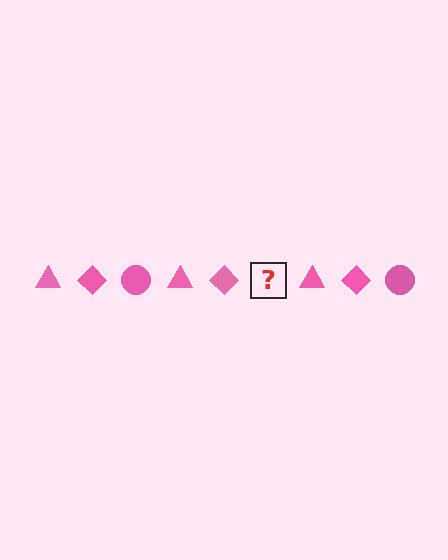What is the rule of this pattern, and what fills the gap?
The rule is that the pattern cycles through triangle, diamond, circle shapes in pink. The gap should be filled with a pink circle.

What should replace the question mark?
The question mark should be replaced with a pink circle.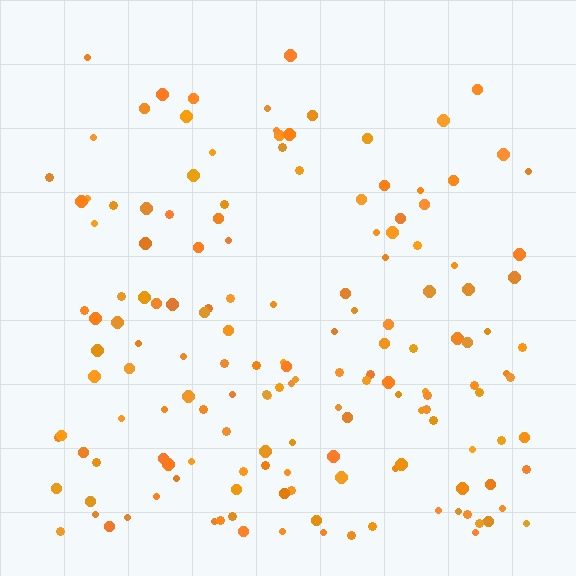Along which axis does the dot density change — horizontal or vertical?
Vertical.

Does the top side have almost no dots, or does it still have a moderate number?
Still a moderate number, just noticeably fewer than the bottom.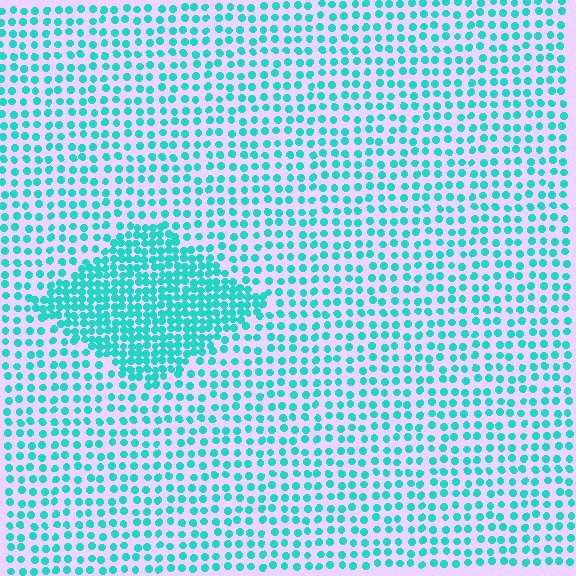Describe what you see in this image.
The image contains small cyan elements arranged at two different densities. A diamond-shaped region is visible where the elements are more densely packed than the surrounding area.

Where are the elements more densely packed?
The elements are more densely packed inside the diamond boundary.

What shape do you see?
I see a diamond.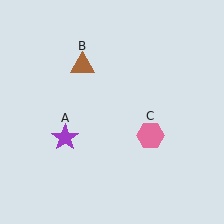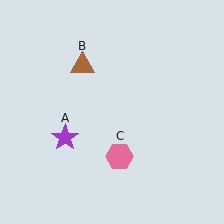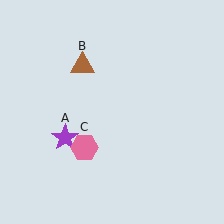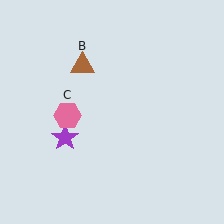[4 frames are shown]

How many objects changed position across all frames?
1 object changed position: pink hexagon (object C).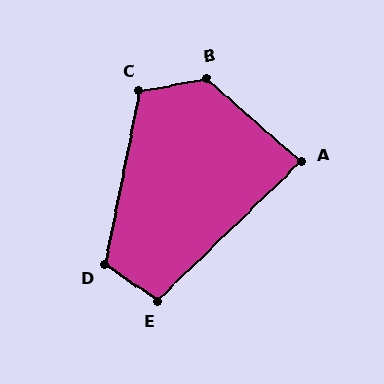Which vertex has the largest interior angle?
B, at approximately 129 degrees.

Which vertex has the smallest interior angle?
A, at approximately 85 degrees.